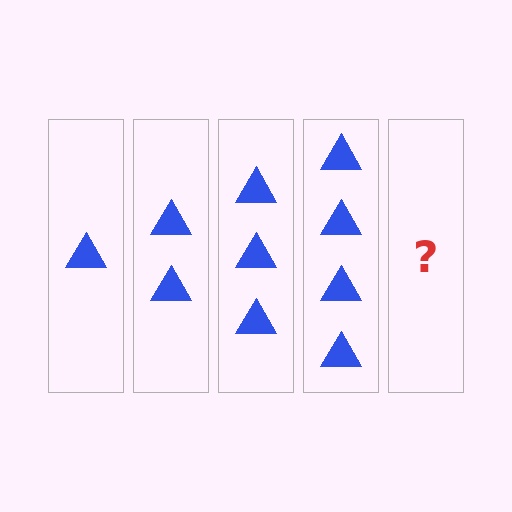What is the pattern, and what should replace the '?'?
The pattern is that each step adds one more triangle. The '?' should be 5 triangles.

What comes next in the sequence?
The next element should be 5 triangles.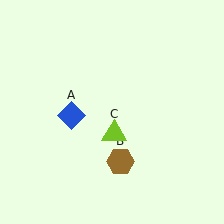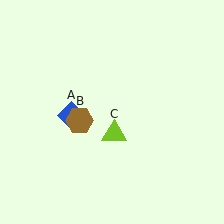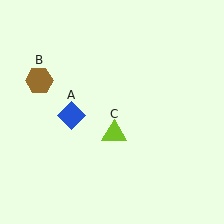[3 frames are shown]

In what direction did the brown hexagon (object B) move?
The brown hexagon (object B) moved up and to the left.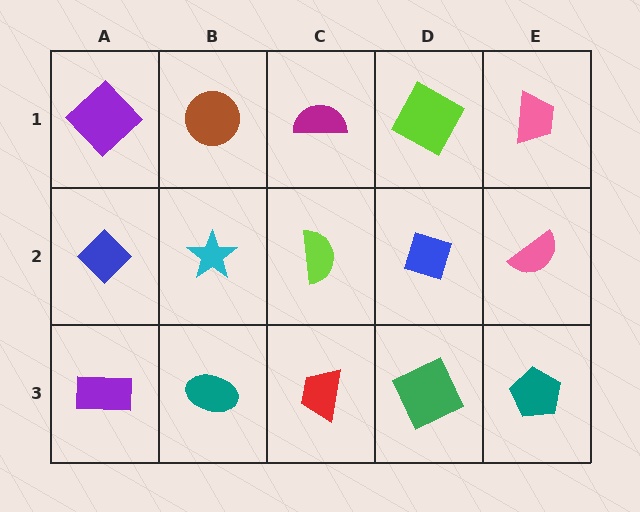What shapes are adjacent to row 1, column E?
A pink semicircle (row 2, column E), a lime square (row 1, column D).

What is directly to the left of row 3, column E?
A green square.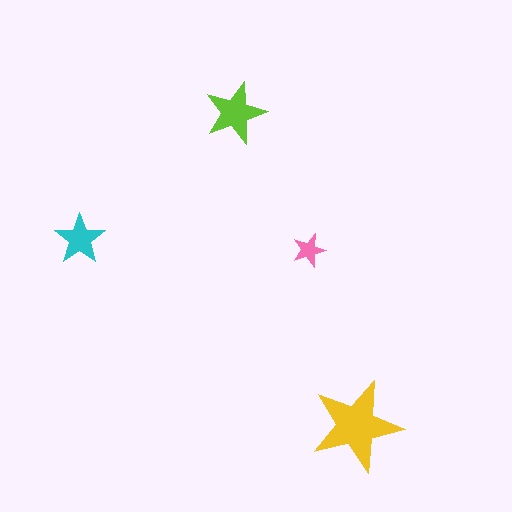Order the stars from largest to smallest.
the yellow one, the lime one, the cyan one, the pink one.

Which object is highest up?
The lime star is topmost.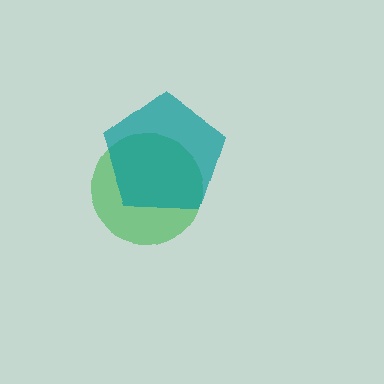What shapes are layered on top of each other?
The layered shapes are: a green circle, a teal pentagon.